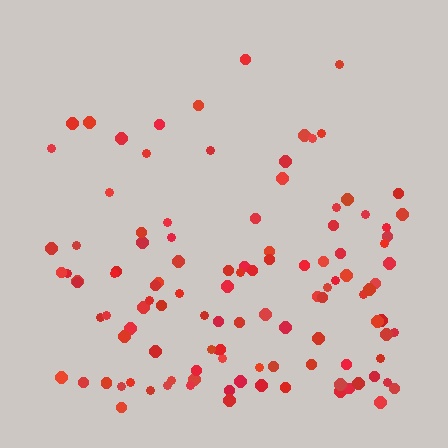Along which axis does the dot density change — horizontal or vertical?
Vertical.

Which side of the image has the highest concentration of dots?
The bottom.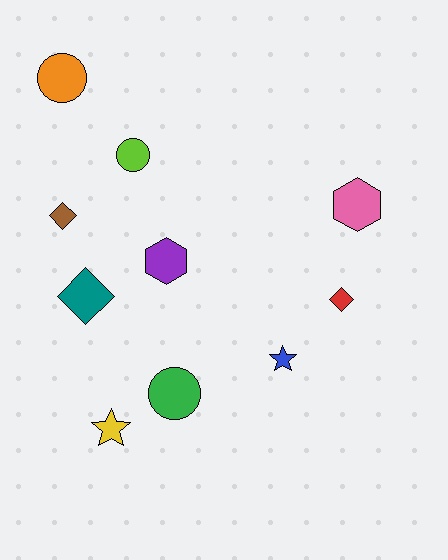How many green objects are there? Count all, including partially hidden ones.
There is 1 green object.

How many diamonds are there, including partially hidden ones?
There are 3 diamonds.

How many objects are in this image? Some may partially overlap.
There are 10 objects.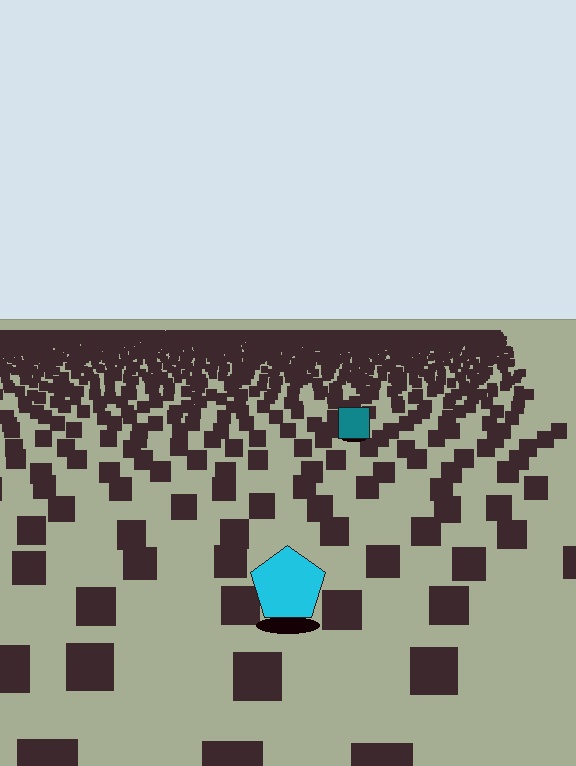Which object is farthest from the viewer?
The teal square is farthest from the viewer. It appears smaller and the ground texture around it is denser.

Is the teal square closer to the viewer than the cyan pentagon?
No. The cyan pentagon is closer — you can tell from the texture gradient: the ground texture is coarser near it.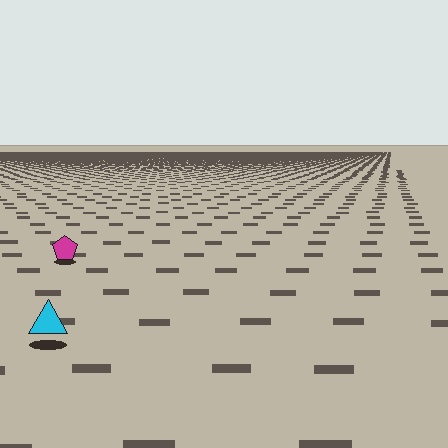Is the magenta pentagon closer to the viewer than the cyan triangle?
No. The cyan triangle is closer — you can tell from the texture gradient: the ground texture is coarser near it.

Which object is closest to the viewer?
The cyan triangle is closest. The texture marks near it are larger and more spread out.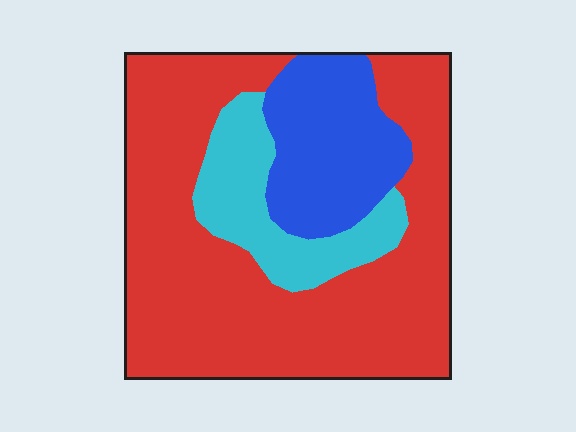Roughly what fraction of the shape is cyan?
Cyan takes up about one sixth (1/6) of the shape.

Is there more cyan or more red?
Red.